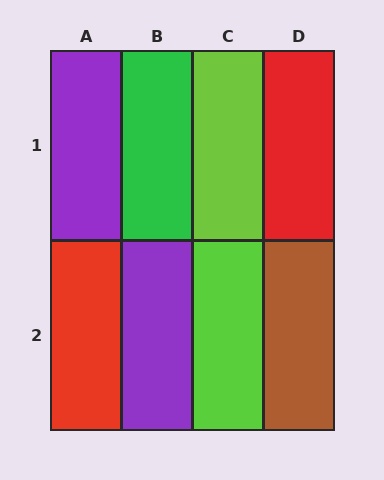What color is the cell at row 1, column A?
Purple.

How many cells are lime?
2 cells are lime.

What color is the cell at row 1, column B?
Green.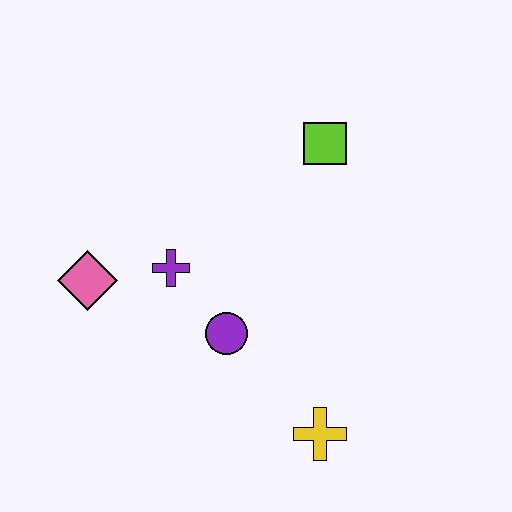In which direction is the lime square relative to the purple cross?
The lime square is to the right of the purple cross.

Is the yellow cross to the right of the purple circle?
Yes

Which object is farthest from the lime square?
The yellow cross is farthest from the lime square.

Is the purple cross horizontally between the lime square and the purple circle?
No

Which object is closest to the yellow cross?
The purple circle is closest to the yellow cross.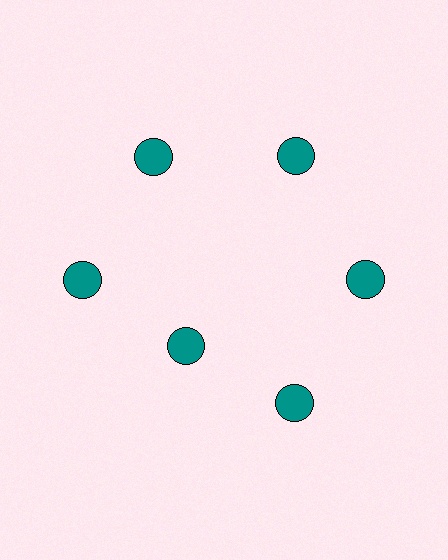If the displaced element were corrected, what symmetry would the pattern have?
It would have 6-fold rotational symmetry — the pattern would map onto itself every 60 degrees.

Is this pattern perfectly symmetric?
No. The 6 teal circles are arranged in a ring, but one element near the 7 o'clock position is pulled inward toward the center, breaking the 6-fold rotational symmetry.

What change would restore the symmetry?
The symmetry would be restored by moving it outward, back onto the ring so that all 6 circles sit at equal angles and equal distance from the center.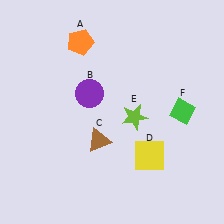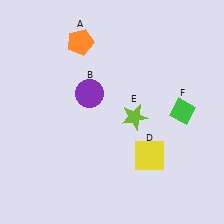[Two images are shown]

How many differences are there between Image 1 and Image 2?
There is 1 difference between the two images.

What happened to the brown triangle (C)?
The brown triangle (C) was removed in Image 2. It was in the bottom-left area of Image 1.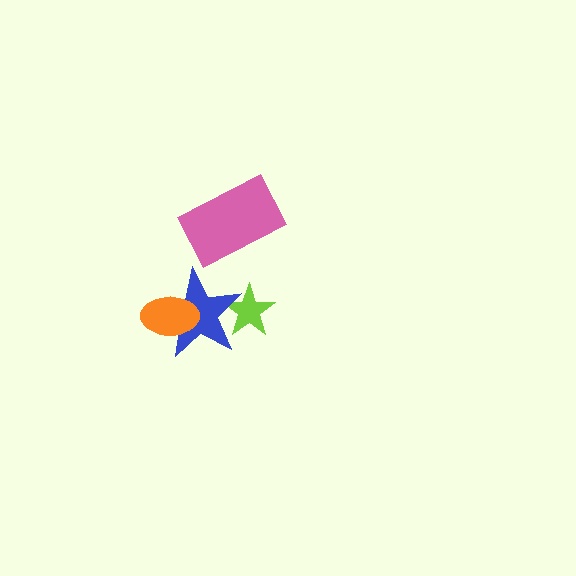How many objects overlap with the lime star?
1 object overlaps with the lime star.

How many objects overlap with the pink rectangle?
0 objects overlap with the pink rectangle.